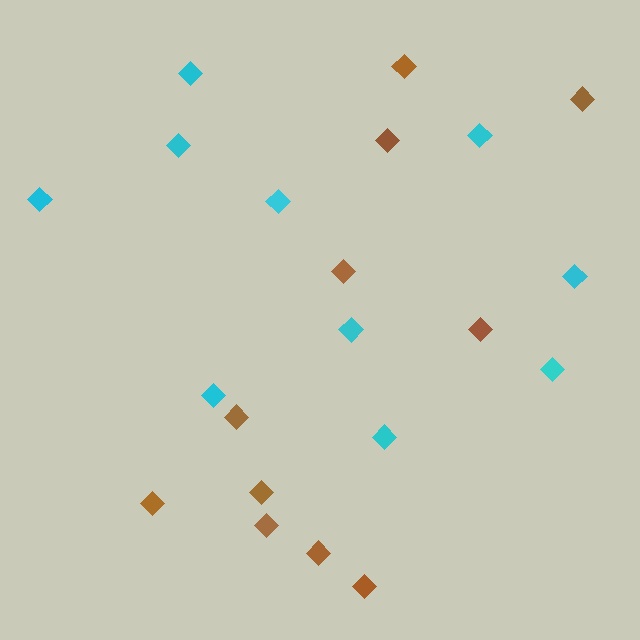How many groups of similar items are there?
There are 2 groups: one group of brown diamonds (11) and one group of cyan diamonds (10).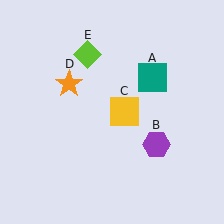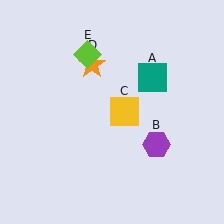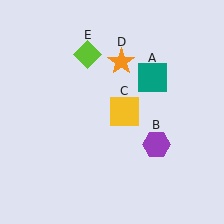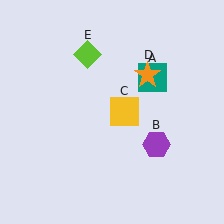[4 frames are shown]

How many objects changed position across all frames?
1 object changed position: orange star (object D).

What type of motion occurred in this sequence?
The orange star (object D) rotated clockwise around the center of the scene.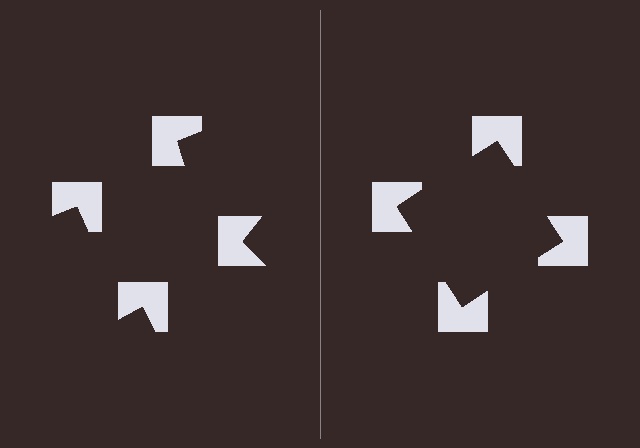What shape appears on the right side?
An illusory square.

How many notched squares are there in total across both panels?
8 — 4 on each side.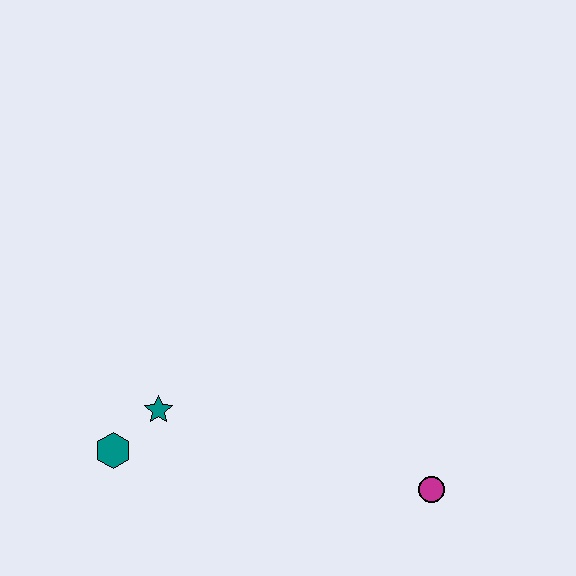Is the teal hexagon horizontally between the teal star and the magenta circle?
No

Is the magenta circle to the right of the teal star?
Yes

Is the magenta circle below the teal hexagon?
Yes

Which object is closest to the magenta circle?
The teal star is closest to the magenta circle.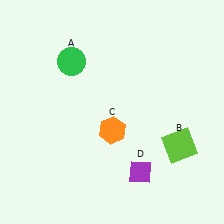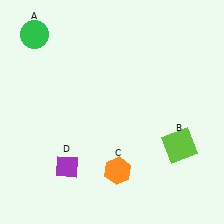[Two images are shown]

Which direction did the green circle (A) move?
The green circle (A) moved left.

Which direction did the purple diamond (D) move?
The purple diamond (D) moved left.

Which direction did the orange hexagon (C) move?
The orange hexagon (C) moved down.